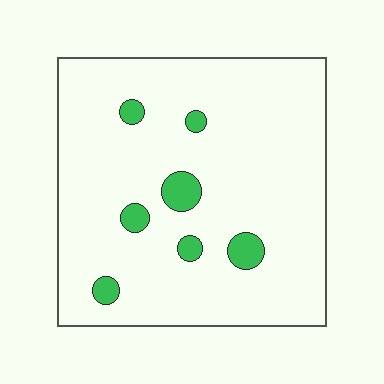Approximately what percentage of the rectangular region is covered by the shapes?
Approximately 5%.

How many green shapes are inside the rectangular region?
7.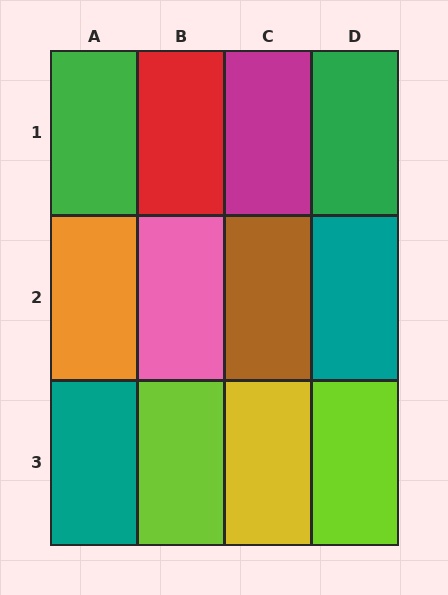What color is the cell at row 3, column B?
Lime.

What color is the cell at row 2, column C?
Brown.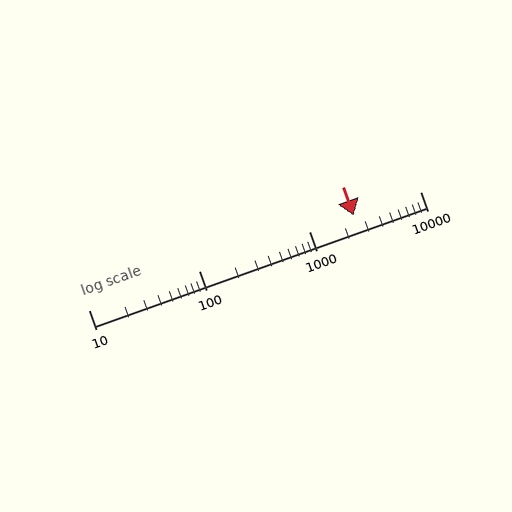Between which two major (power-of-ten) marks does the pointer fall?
The pointer is between 1000 and 10000.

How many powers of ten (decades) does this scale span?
The scale spans 3 decades, from 10 to 10000.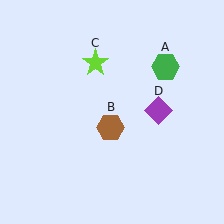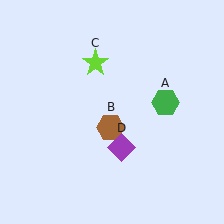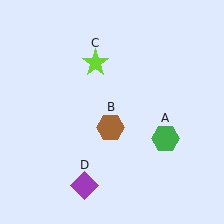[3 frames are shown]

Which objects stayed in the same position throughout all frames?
Brown hexagon (object B) and lime star (object C) remained stationary.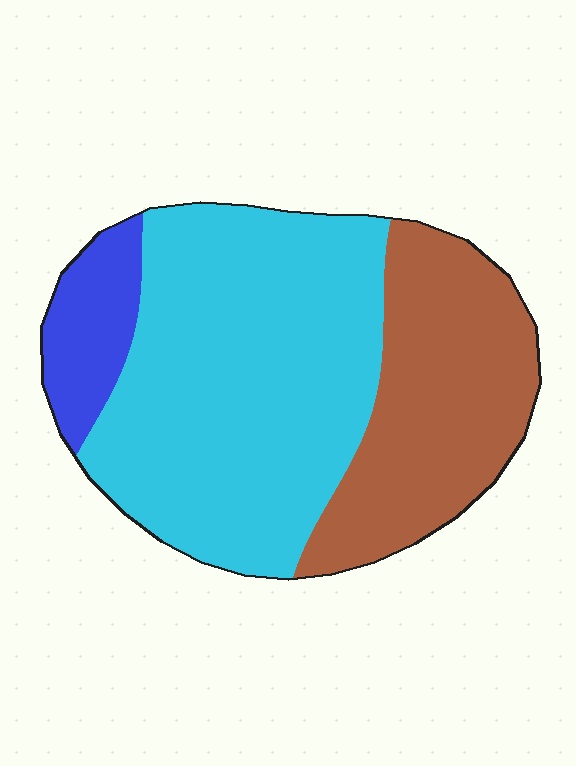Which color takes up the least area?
Blue, at roughly 10%.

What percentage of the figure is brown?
Brown covers 32% of the figure.